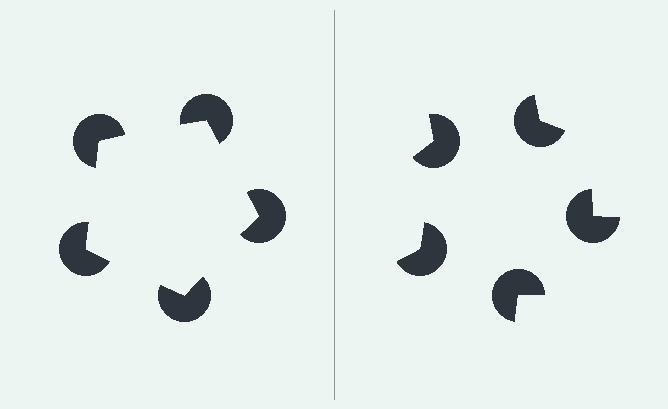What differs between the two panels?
The pac-man discs are positioned identically on both sides; only the wedge orientations differ. On the left they align to a pentagon; on the right they are misaligned.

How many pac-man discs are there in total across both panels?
10 — 5 on each side.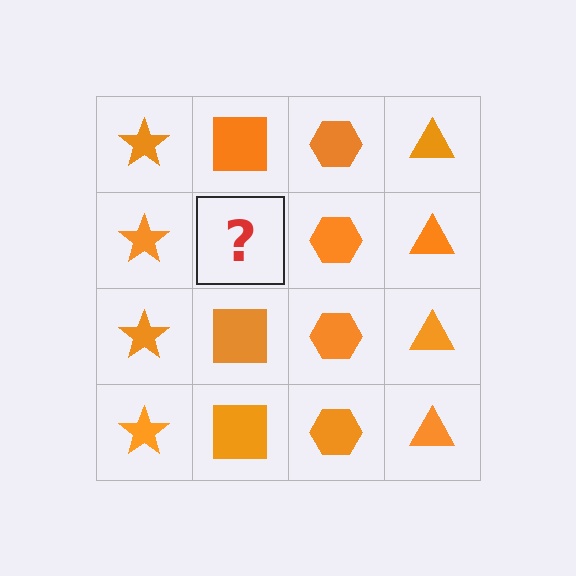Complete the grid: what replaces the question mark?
The question mark should be replaced with an orange square.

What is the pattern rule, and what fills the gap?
The rule is that each column has a consistent shape. The gap should be filled with an orange square.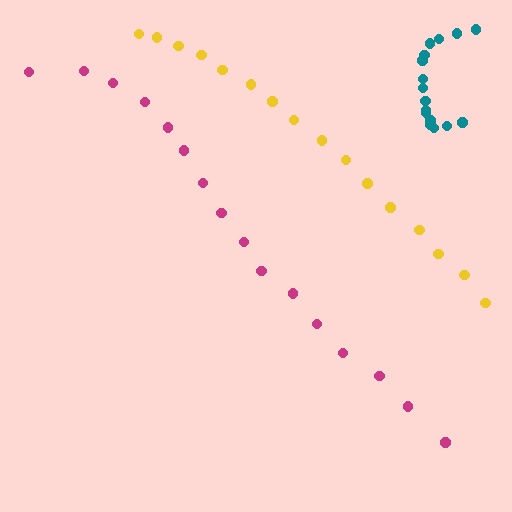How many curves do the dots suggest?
There are 3 distinct paths.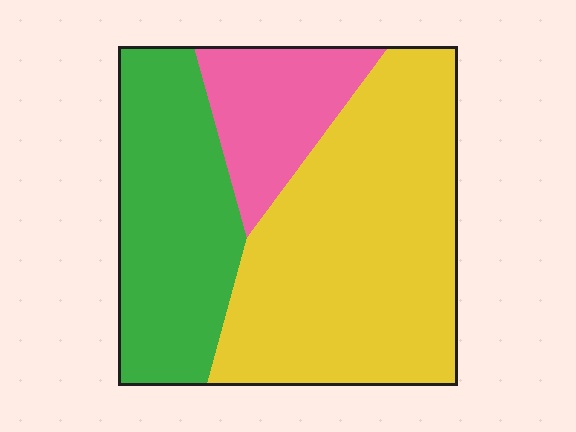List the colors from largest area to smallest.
From largest to smallest: yellow, green, pink.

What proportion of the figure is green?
Green covers around 30% of the figure.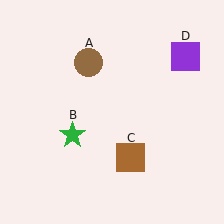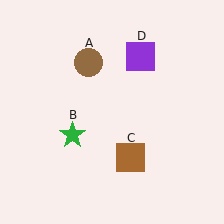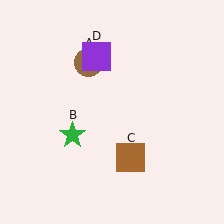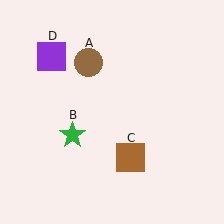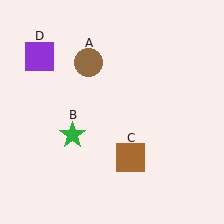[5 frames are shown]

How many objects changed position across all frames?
1 object changed position: purple square (object D).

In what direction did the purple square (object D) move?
The purple square (object D) moved left.